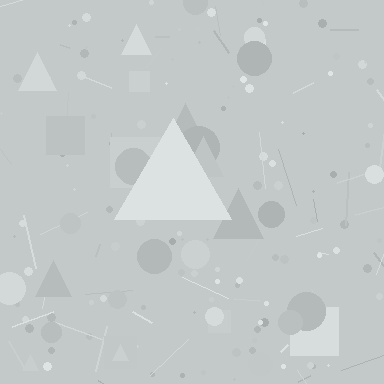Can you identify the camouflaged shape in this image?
The camouflaged shape is a triangle.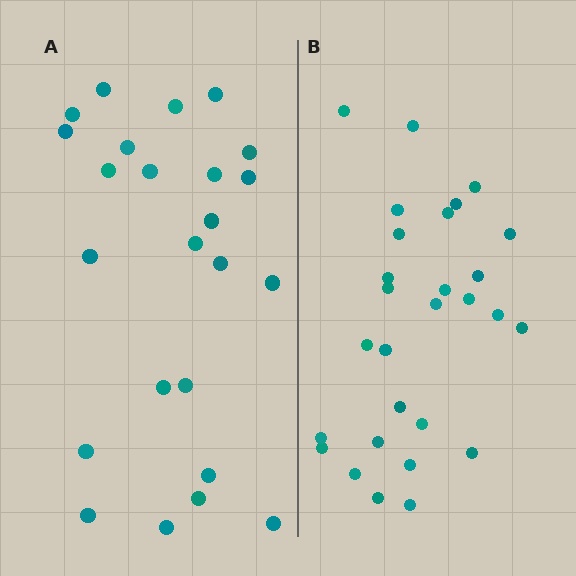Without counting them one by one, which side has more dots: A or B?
Region B (the right region) has more dots.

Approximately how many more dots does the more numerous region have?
Region B has about 4 more dots than region A.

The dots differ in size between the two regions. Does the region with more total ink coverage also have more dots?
No. Region A has more total ink coverage because its dots are larger, but region B actually contains more individual dots. Total area can be misleading — the number of items is what matters here.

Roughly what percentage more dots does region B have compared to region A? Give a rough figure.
About 15% more.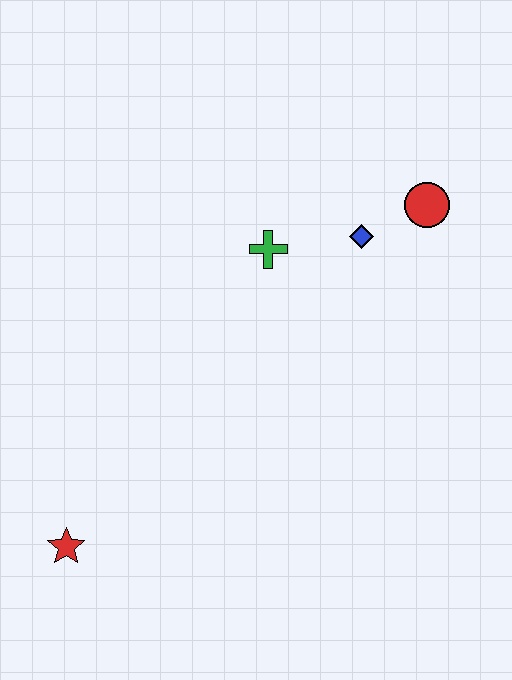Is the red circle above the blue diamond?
Yes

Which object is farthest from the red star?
The red circle is farthest from the red star.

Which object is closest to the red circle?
The blue diamond is closest to the red circle.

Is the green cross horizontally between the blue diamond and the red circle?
No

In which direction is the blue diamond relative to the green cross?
The blue diamond is to the right of the green cross.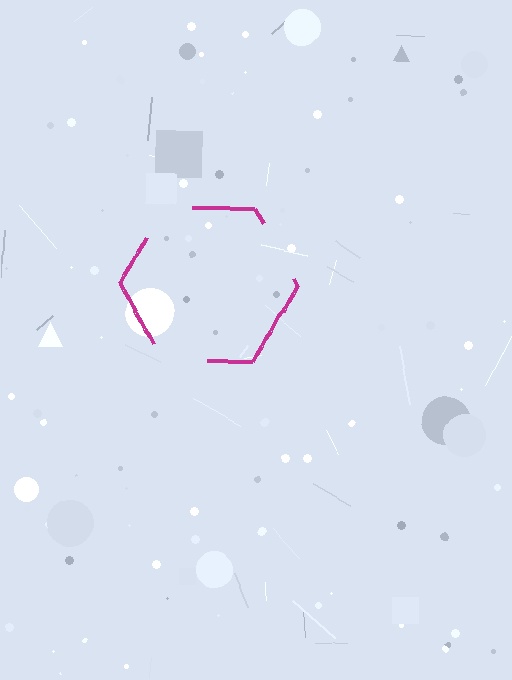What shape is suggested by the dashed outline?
The dashed outline suggests a hexagon.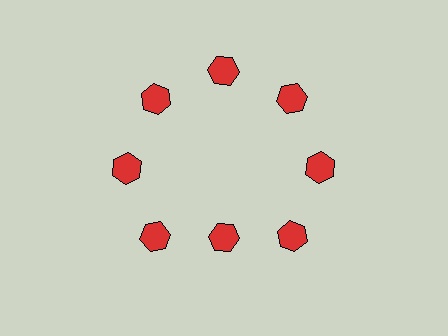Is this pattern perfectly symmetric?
No. The 8 red hexagons are arranged in a ring, but one element near the 6 o'clock position is pulled inward toward the center, breaking the 8-fold rotational symmetry.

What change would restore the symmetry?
The symmetry would be restored by moving it outward, back onto the ring so that all 8 hexagons sit at equal angles and equal distance from the center.